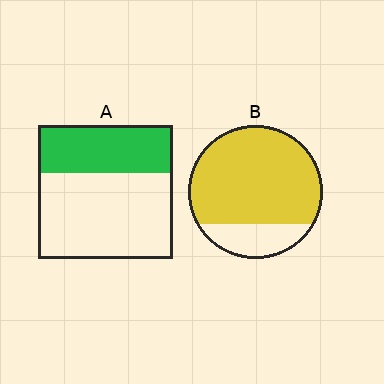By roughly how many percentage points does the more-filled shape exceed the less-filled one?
By roughly 45 percentage points (B over A).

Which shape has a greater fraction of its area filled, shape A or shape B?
Shape B.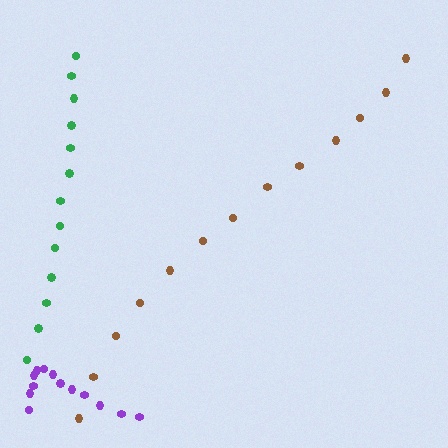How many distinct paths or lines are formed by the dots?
There are 3 distinct paths.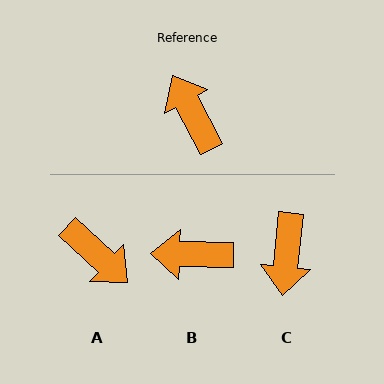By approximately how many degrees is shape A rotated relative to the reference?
Approximately 161 degrees clockwise.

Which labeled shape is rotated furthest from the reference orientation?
A, about 161 degrees away.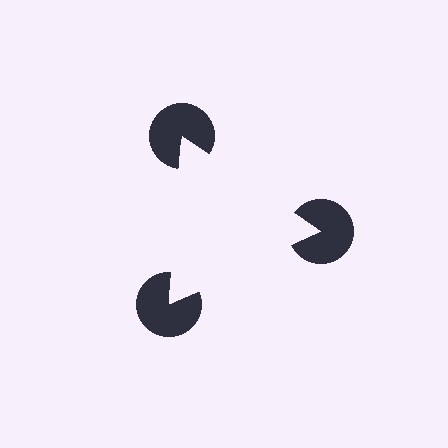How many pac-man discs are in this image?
There are 3 — one at each vertex of the illusory triangle.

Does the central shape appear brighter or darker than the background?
It typically appears slightly brighter than the background, even though no actual brightness change is drawn.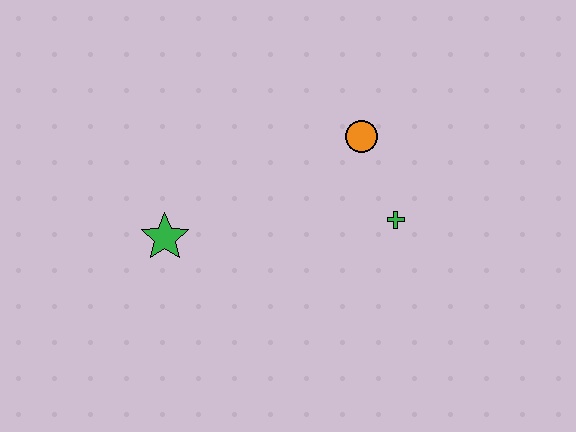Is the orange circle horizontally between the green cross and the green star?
Yes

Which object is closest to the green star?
The orange circle is closest to the green star.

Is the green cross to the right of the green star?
Yes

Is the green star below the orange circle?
Yes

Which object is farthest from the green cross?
The green star is farthest from the green cross.